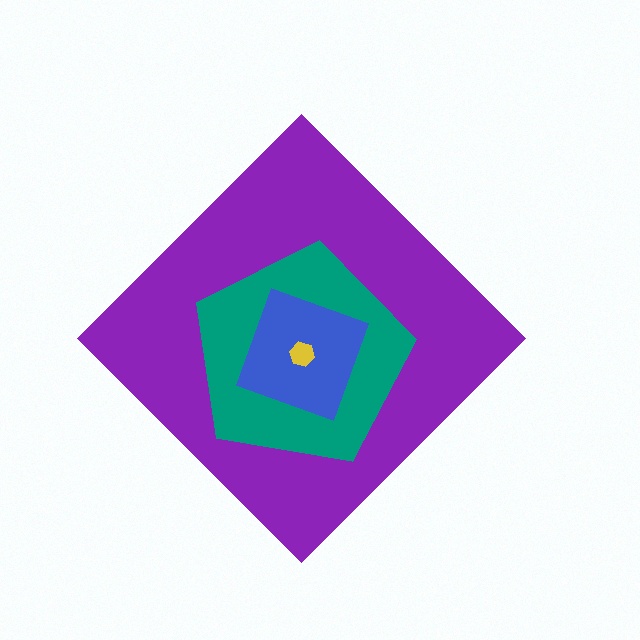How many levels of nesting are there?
4.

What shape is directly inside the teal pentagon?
The blue square.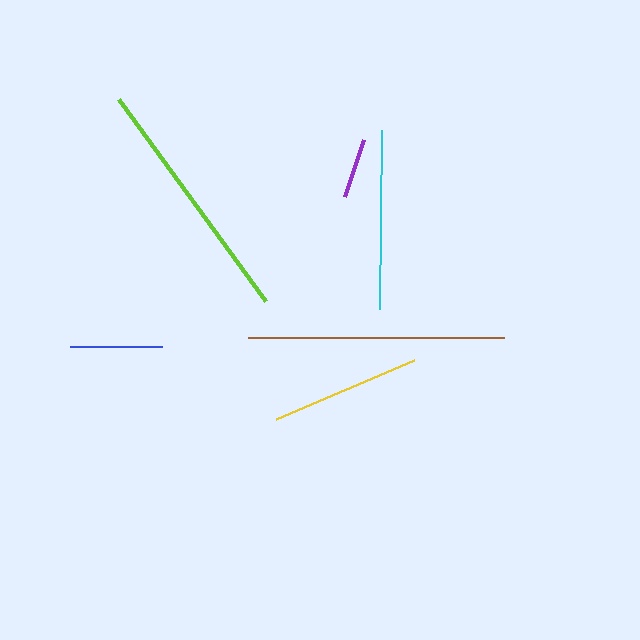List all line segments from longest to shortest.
From longest to shortest: brown, lime, cyan, yellow, blue, purple.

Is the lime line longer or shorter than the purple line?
The lime line is longer than the purple line.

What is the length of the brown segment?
The brown segment is approximately 256 pixels long.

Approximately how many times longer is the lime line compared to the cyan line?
The lime line is approximately 1.4 times the length of the cyan line.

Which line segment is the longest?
The brown line is the longest at approximately 256 pixels.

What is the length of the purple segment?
The purple segment is approximately 60 pixels long.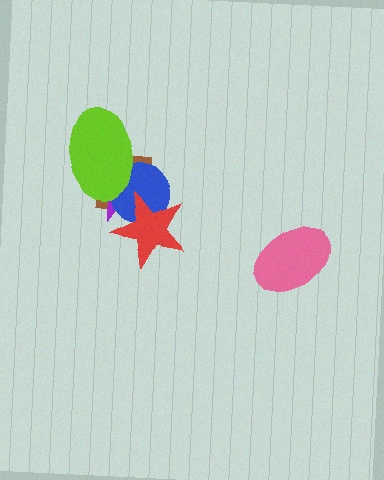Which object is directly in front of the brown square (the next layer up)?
The purple star is directly in front of the brown square.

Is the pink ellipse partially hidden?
No, no other shape covers it.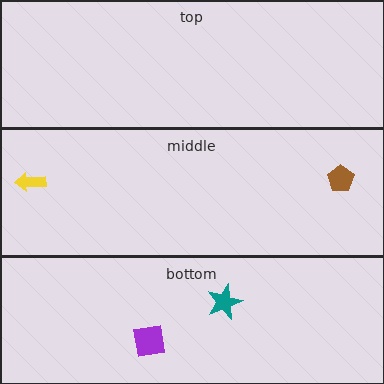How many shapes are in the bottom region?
2.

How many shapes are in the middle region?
2.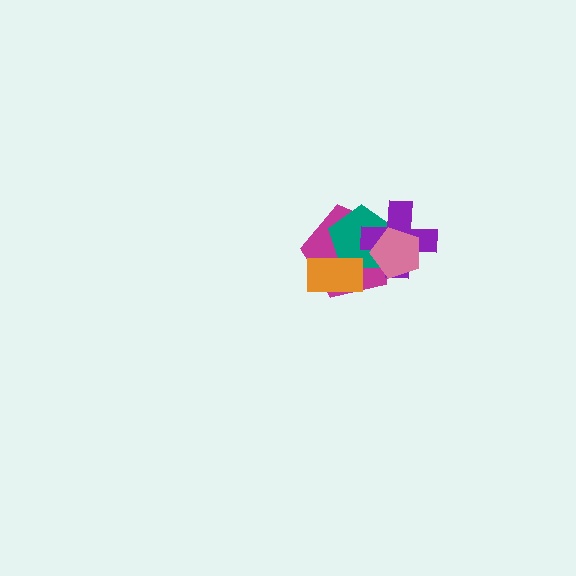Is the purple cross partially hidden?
Yes, it is partially covered by another shape.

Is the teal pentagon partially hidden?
Yes, it is partially covered by another shape.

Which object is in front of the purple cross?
The pink pentagon is in front of the purple cross.